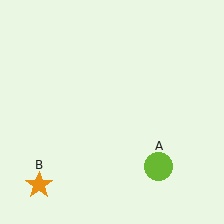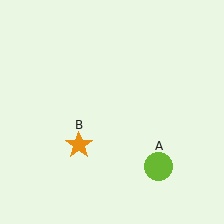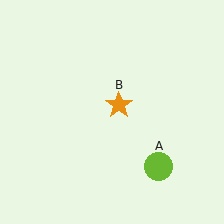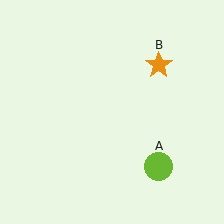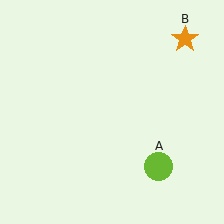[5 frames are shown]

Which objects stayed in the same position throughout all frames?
Lime circle (object A) remained stationary.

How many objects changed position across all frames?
1 object changed position: orange star (object B).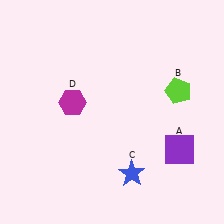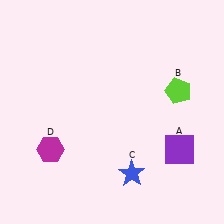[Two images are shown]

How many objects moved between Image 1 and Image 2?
1 object moved between the two images.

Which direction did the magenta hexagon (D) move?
The magenta hexagon (D) moved down.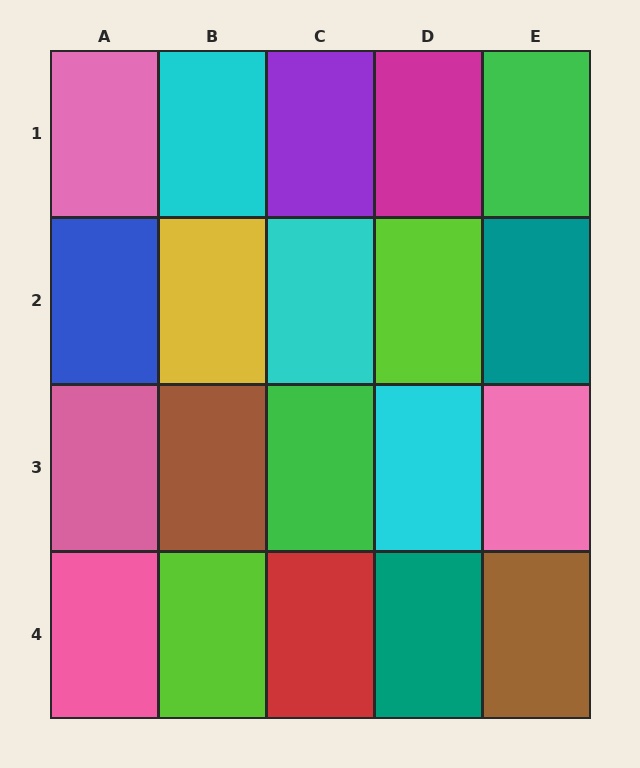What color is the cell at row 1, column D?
Magenta.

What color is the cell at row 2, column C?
Cyan.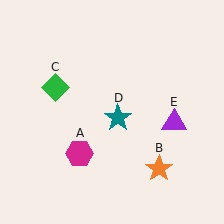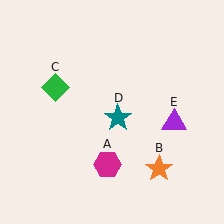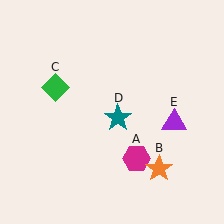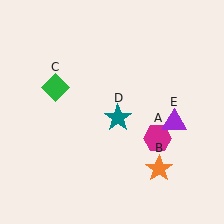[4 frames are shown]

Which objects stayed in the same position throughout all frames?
Orange star (object B) and green diamond (object C) and teal star (object D) and purple triangle (object E) remained stationary.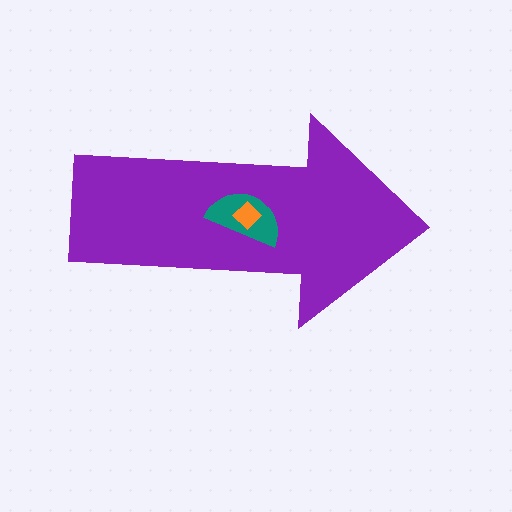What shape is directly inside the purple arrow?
The teal semicircle.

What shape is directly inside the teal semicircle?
The orange diamond.